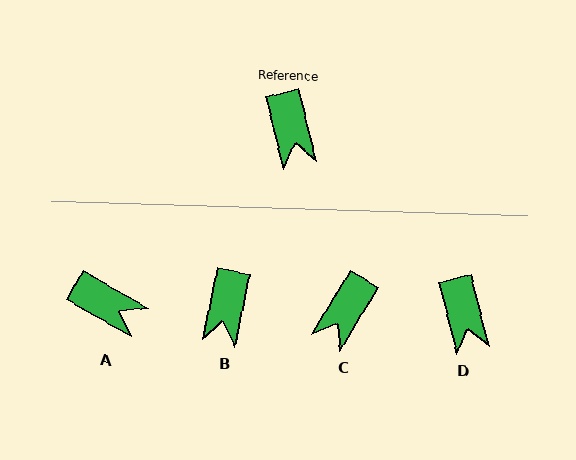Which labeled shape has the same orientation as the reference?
D.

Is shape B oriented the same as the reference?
No, it is off by about 26 degrees.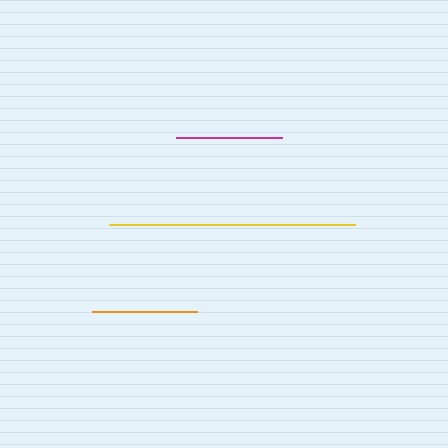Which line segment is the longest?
The yellow line is the longest at approximately 246 pixels.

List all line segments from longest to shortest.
From longest to shortest: yellow, magenta, orange.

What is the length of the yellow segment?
The yellow segment is approximately 246 pixels long.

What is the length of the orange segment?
The orange segment is approximately 105 pixels long.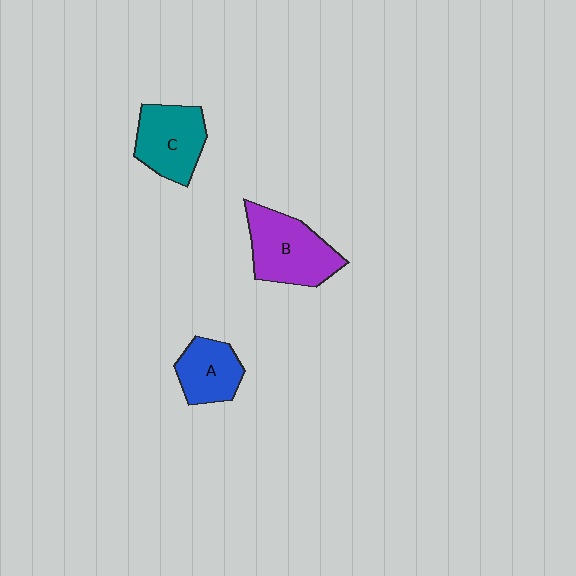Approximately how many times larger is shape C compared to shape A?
Approximately 1.3 times.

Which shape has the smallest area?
Shape A (blue).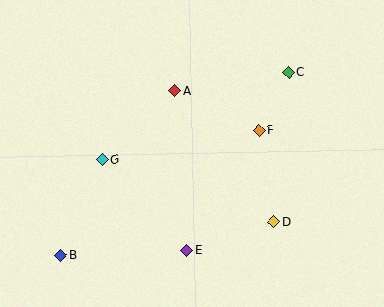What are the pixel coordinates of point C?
Point C is at (289, 72).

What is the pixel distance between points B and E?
The distance between B and E is 126 pixels.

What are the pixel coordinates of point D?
Point D is at (274, 222).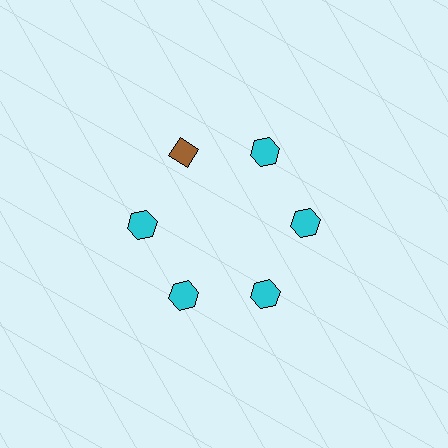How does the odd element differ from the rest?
It differs in both color (brown instead of cyan) and shape (diamond instead of hexagon).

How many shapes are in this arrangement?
There are 6 shapes arranged in a ring pattern.